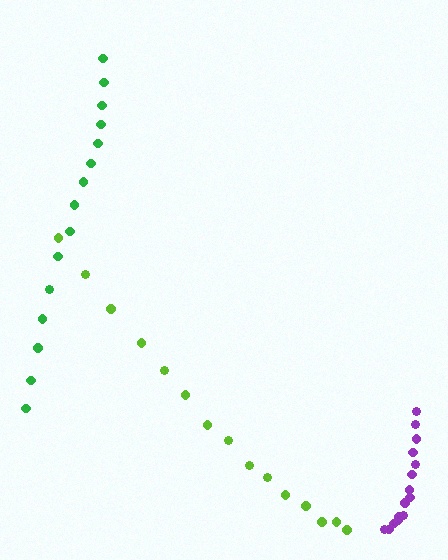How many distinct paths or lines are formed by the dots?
There are 3 distinct paths.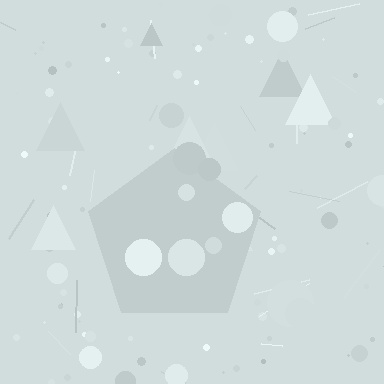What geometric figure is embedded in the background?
A pentagon is embedded in the background.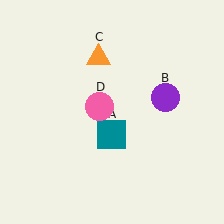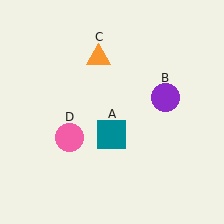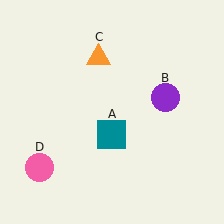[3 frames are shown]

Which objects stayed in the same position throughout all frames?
Teal square (object A) and purple circle (object B) and orange triangle (object C) remained stationary.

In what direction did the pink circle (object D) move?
The pink circle (object D) moved down and to the left.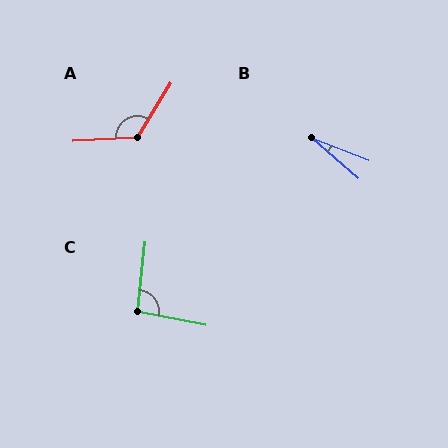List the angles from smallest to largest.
B (20°), C (95°), A (125°).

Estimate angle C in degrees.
Approximately 95 degrees.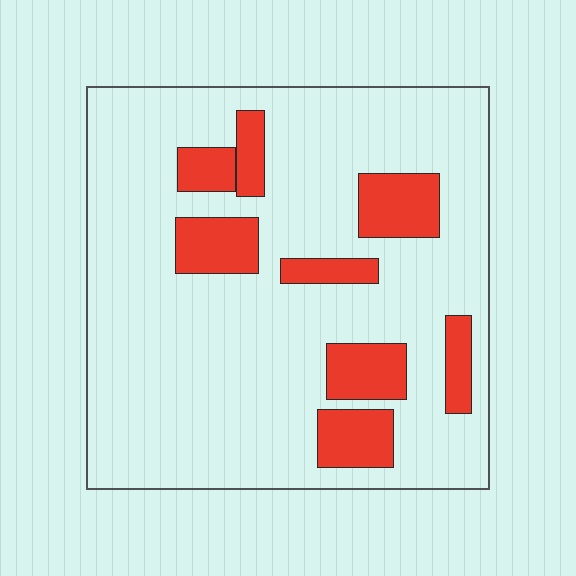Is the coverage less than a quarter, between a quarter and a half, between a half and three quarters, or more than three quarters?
Less than a quarter.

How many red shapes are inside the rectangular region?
8.